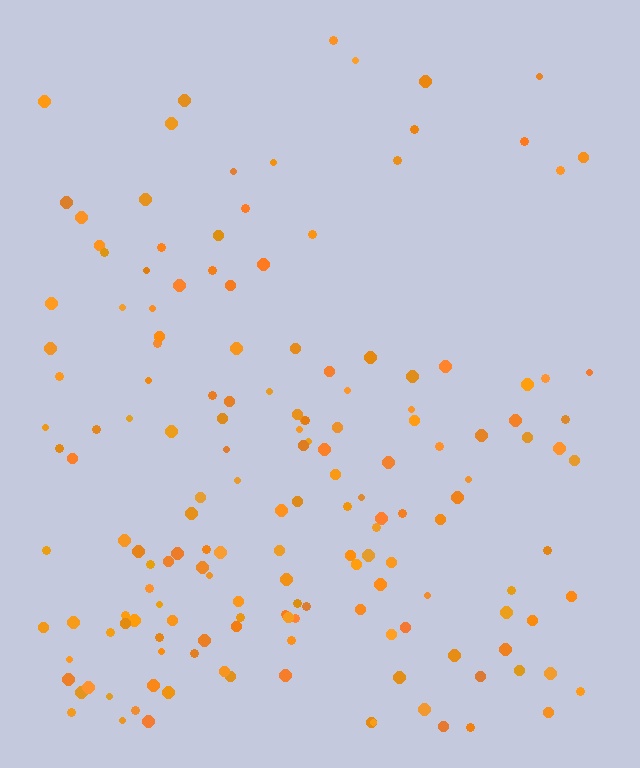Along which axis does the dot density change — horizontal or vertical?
Vertical.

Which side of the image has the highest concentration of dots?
The bottom.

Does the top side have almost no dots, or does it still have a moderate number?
Still a moderate number, just noticeably fewer than the bottom.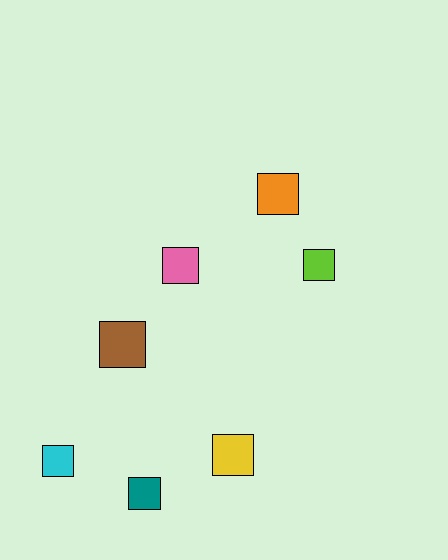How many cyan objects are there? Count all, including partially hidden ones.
There is 1 cyan object.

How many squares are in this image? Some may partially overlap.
There are 7 squares.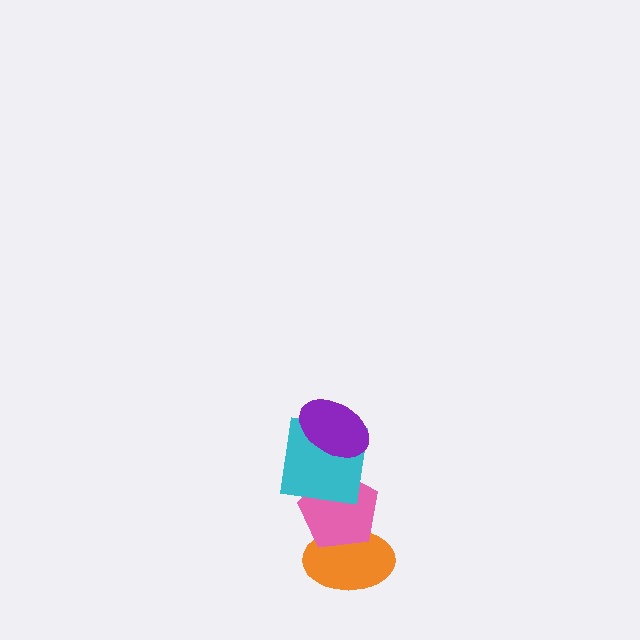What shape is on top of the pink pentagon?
The cyan square is on top of the pink pentagon.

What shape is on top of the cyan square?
The purple ellipse is on top of the cyan square.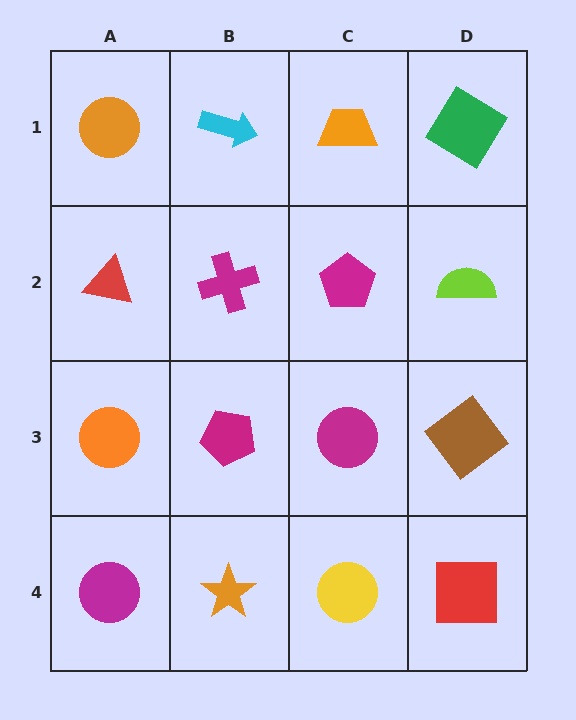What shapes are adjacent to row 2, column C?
An orange trapezoid (row 1, column C), a magenta circle (row 3, column C), a magenta cross (row 2, column B), a lime semicircle (row 2, column D).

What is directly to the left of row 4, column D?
A yellow circle.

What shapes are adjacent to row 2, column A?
An orange circle (row 1, column A), an orange circle (row 3, column A), a magenta cross (row 2, column B).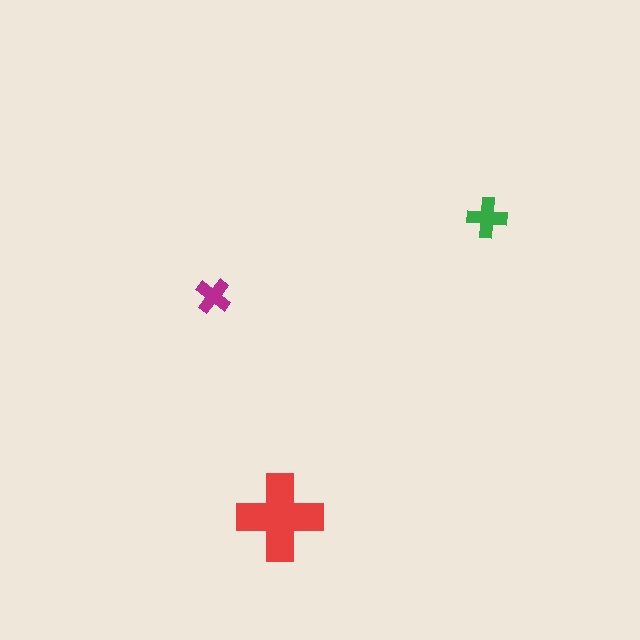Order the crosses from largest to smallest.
the red one, the green one, the magenta one.